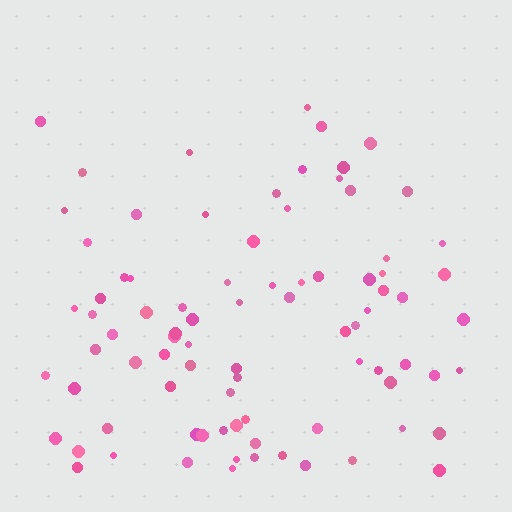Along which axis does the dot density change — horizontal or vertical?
Vertical.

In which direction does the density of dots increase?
From top to bottom, with the bottom side densest.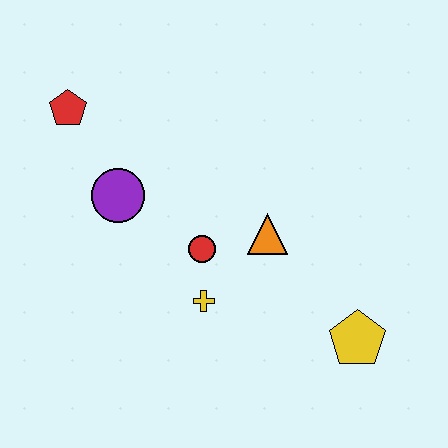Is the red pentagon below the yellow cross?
No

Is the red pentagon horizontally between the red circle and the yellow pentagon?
No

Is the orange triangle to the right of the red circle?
Yes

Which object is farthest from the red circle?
The red pentagon is farthest from the red circle.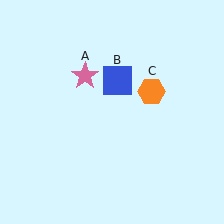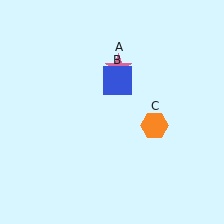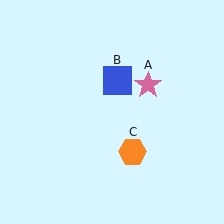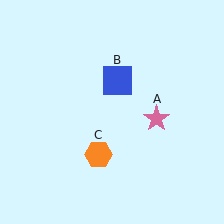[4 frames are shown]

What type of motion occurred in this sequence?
The pink star (object A), orange hexagon (object C) rotated clockwise around the center of the scene.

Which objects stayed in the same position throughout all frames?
Blue square (object B) remained stationary.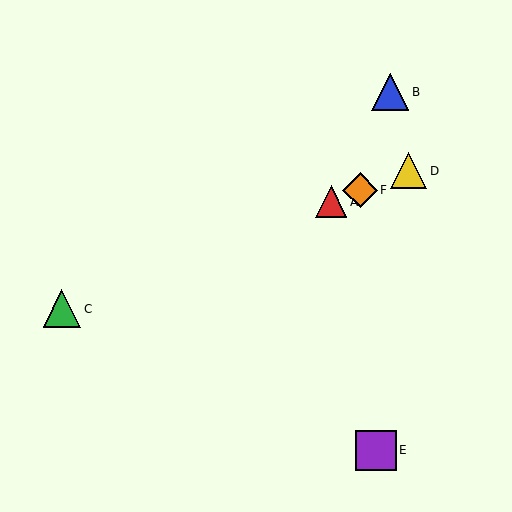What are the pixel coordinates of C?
Object C is at (62, 309).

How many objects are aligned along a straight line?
4 objects (A, C, D, F) are aligned along a straight line.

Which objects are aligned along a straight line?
Objects A, C, D, F are aligned along a straight line.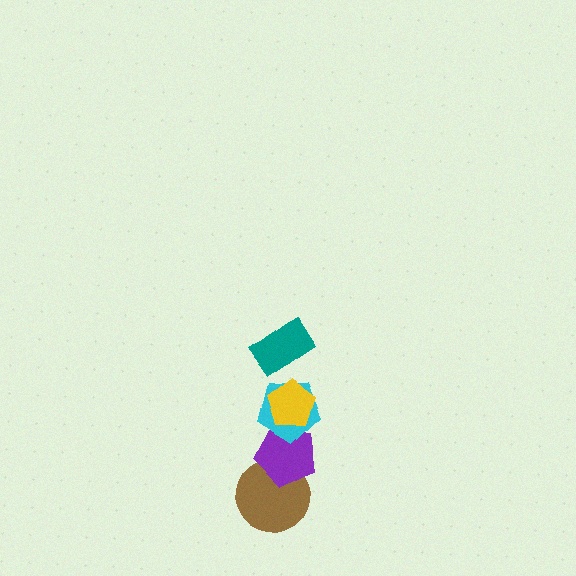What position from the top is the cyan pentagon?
The cyan pentagon is 3rd from the top.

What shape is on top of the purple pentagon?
The cyan pentagon is on top of the purple pentagon.